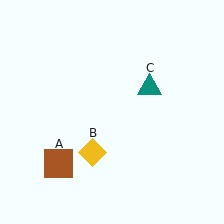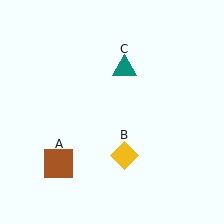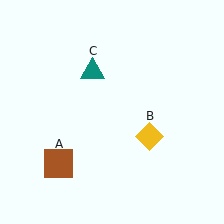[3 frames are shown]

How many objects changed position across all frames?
2 objects changed position: yellow diamond (object B), teal triangle (object C).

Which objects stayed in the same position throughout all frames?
Brown square (object A) remained stationary.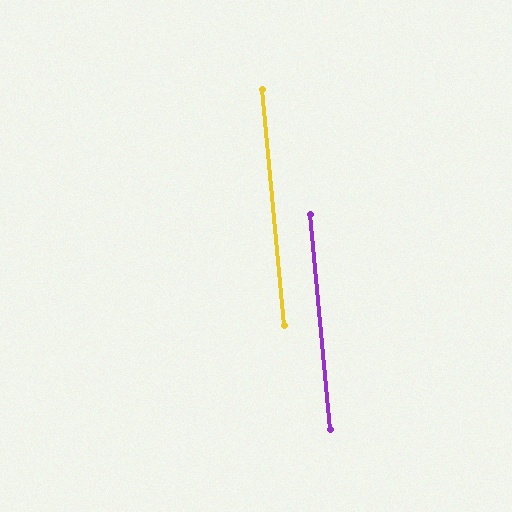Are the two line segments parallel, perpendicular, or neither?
Parallel — their directions differ by only 0.2°.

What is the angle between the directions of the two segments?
Approximately 0 degrees.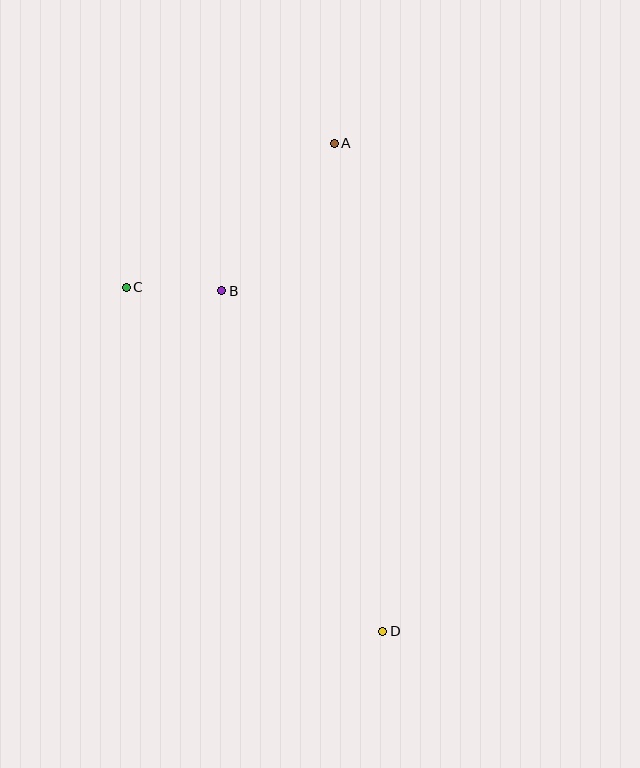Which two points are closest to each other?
Points B and C are closest to each other.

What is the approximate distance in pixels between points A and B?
The distance between A and B is approximately 185 pixels.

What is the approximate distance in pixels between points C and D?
The distance between C and D is approximately 429 pixels.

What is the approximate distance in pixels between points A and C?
The distance between A and C is approximately 253 pixels.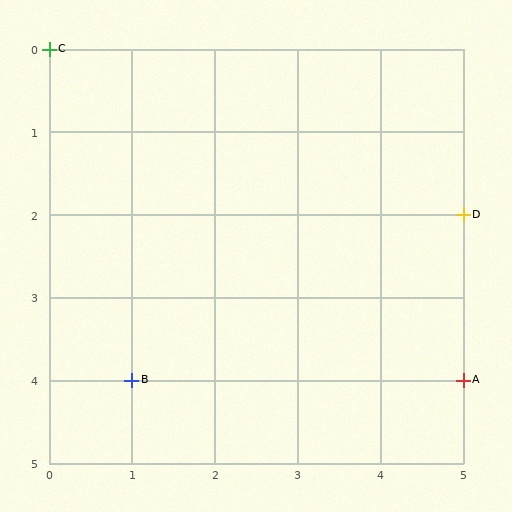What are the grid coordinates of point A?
Point A is at grid coordinates (5, 4).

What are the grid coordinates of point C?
Point C is at grid coordinates (0, 0).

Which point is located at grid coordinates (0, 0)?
Point C is at (0, 0).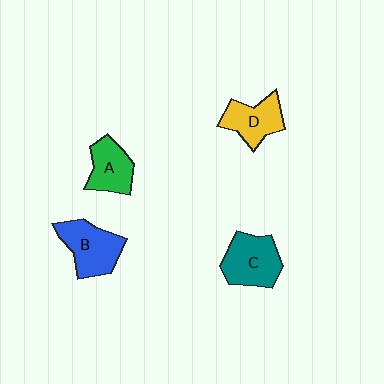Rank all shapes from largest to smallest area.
From largest to smallest: B (blue), C (teal), D (yellow), A (green).